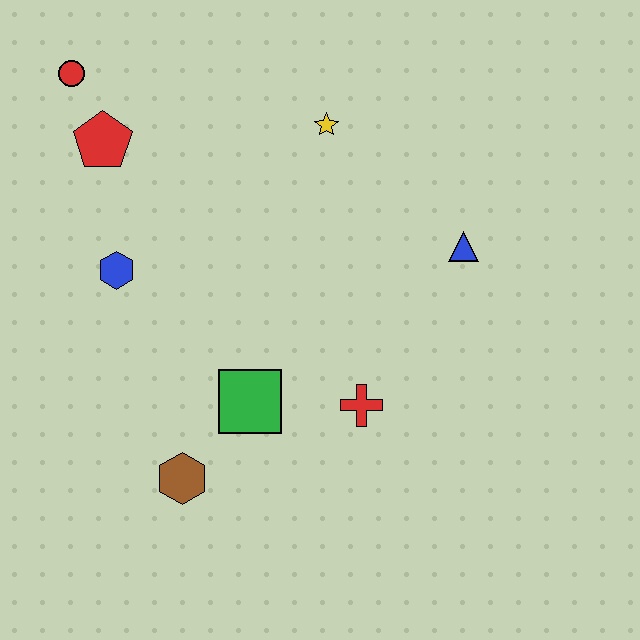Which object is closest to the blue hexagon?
The red pentagon is closest to the blue hexagon.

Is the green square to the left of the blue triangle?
Yes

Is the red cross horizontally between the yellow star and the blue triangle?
Yes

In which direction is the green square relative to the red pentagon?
The green square is below the red pentagon.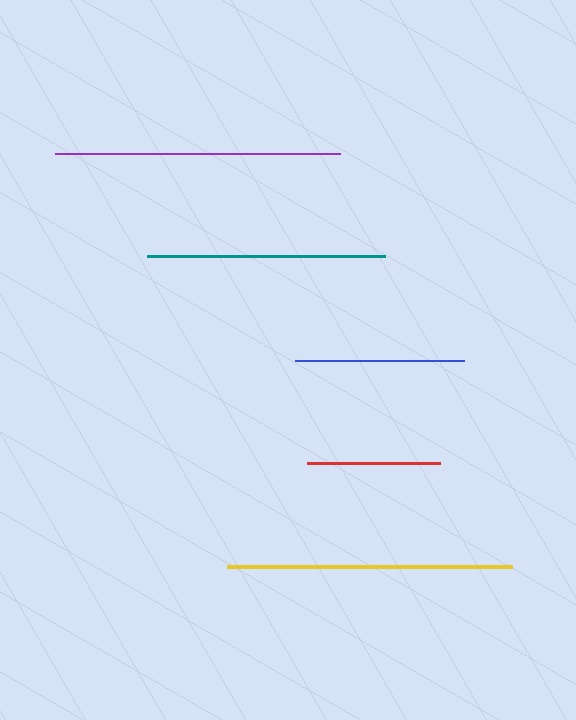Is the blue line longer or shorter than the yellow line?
The yellow line is longer than the blue line.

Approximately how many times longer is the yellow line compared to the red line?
The yellow line is approximately 2.1 times the length of the red line.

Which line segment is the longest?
The purple line is the longest at approximately 285 pixels.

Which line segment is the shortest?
The red line is the shortest at approximately 133 pixels.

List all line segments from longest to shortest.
From longest to shortest: purple, yellow, teal, blue, red.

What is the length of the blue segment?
The blue segment is approximately 169 pixels long.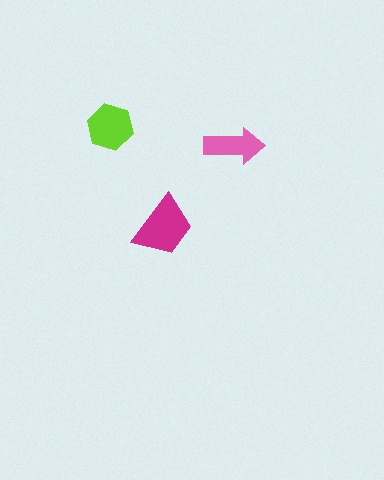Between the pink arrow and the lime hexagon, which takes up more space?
The lime hexagon.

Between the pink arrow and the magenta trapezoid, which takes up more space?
The magenta trapezoid.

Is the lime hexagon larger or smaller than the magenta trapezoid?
Smaller.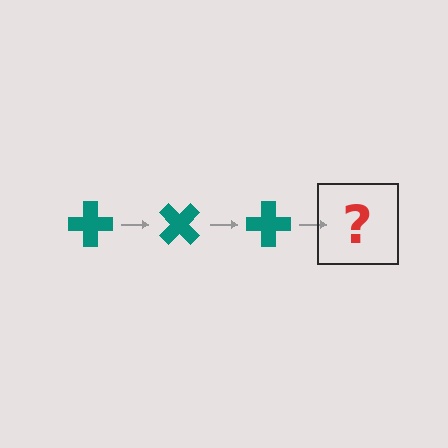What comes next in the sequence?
The next element should be a teal cross rotated 135 degrees.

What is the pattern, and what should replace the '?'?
The pattern is that the cross rotates 45 degrees each step. The '?' should be a teal cross rotated 135 degrees.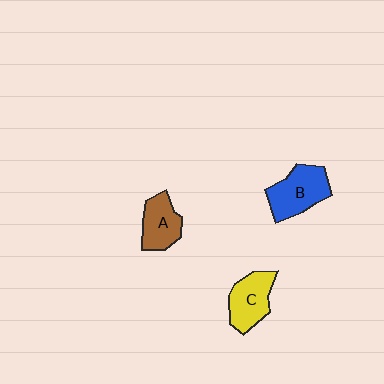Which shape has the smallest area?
Shape A (brown).